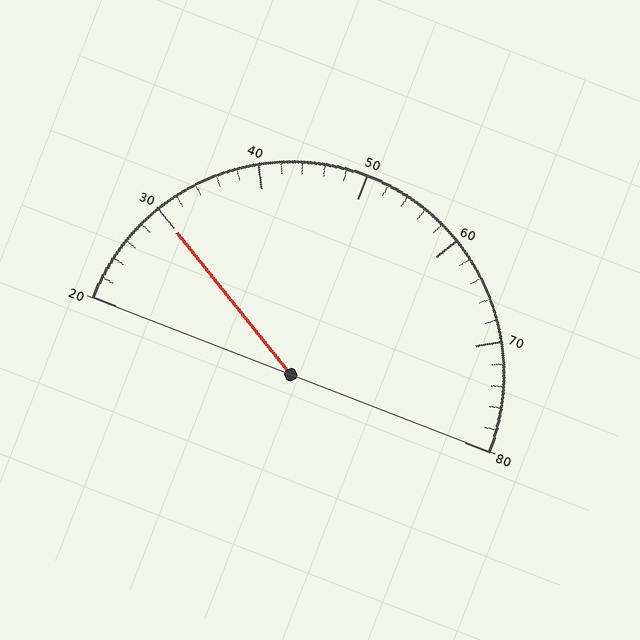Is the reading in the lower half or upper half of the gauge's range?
The reading is in the lower half of the range (20 to 80).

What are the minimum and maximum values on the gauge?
The gauge ranges from 20 to 80.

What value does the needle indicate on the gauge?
The needle indicates approximately 30.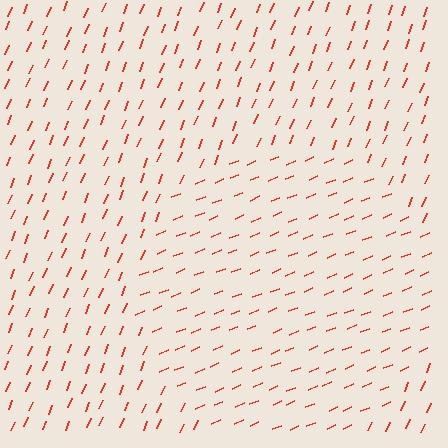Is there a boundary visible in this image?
Yes, there is a texture boundary formed by a change in line orientation.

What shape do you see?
I see a circle.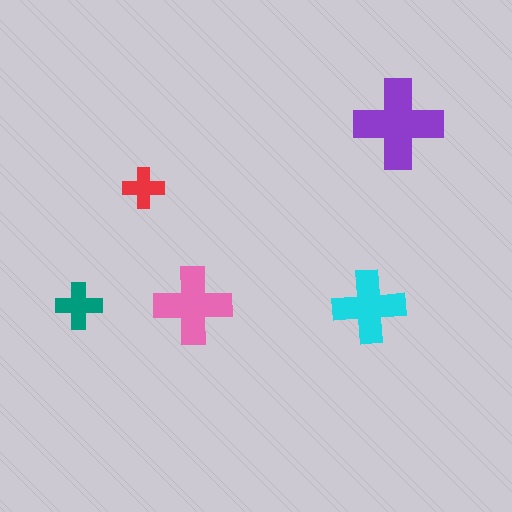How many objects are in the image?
There are 5 objects in the image.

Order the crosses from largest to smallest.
the purple one, the pink one, the cyan one, the teal one, the red one.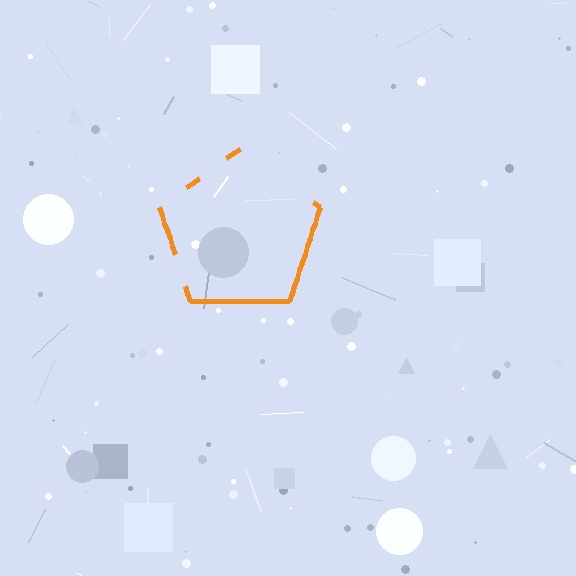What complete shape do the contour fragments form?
The contour fragments form a pentagon.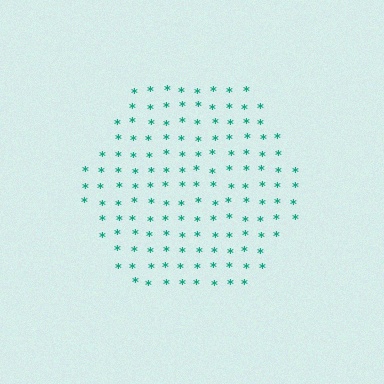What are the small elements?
The small elements are asterisks.